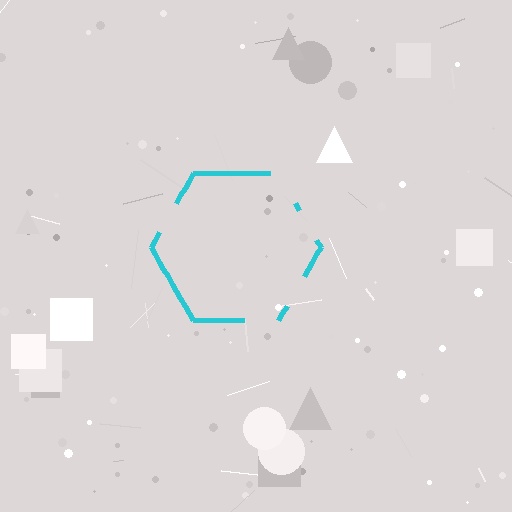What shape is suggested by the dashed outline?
The dashed outline suggests a hexagon.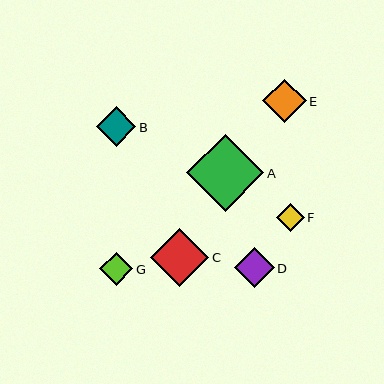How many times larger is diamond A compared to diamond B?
Diamond A is approximately 1.9 times the size of diamond B.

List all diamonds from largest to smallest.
From largest to smallest: A, C, E, D, B, G, F.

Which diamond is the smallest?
Diamond F is the smallest with a size of approximately 28 pixels.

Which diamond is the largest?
Diamond A is the largest with a size of approximately 77 pixels.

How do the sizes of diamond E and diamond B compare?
Diamond E and diamond B are approximately the same size.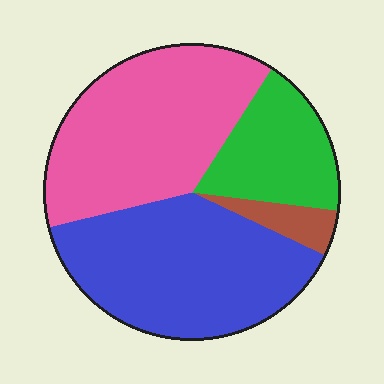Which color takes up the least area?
Brown, at roughly 5%.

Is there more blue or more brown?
Blue.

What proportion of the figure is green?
Green takes up about one sixth (1/6) of the figure.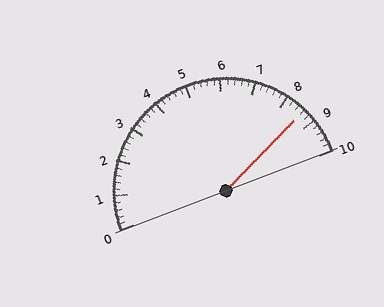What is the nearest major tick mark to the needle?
The nearest major tick mark is 9.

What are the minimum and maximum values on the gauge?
The gauge ranges from 0 to 10.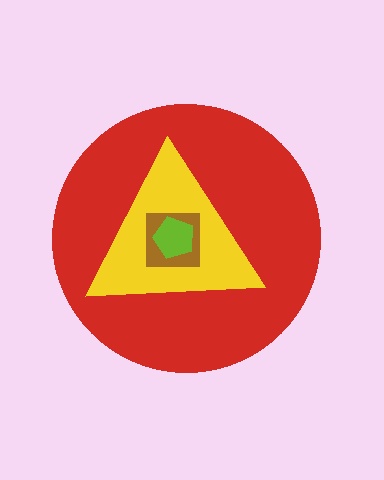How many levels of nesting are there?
4.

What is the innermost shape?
The lime pentagon.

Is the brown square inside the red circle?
Yes.